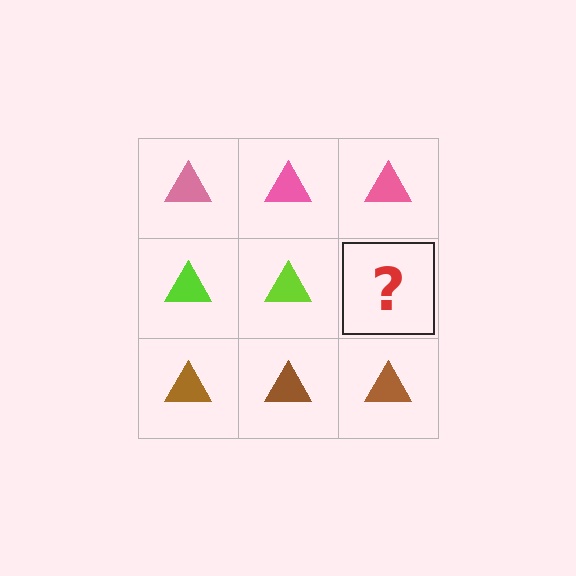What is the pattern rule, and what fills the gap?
The rule is that each row has a consistent color. The gap should be filled with a lime triangle.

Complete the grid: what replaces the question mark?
The question mark should be replaced with a lime triangle.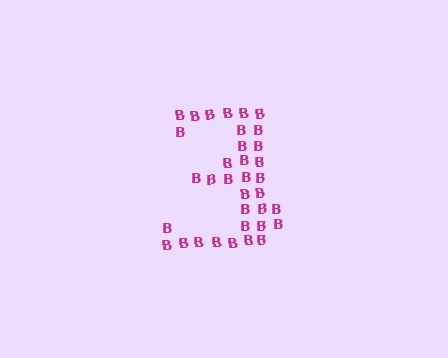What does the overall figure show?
The overall figure shows the digit 3.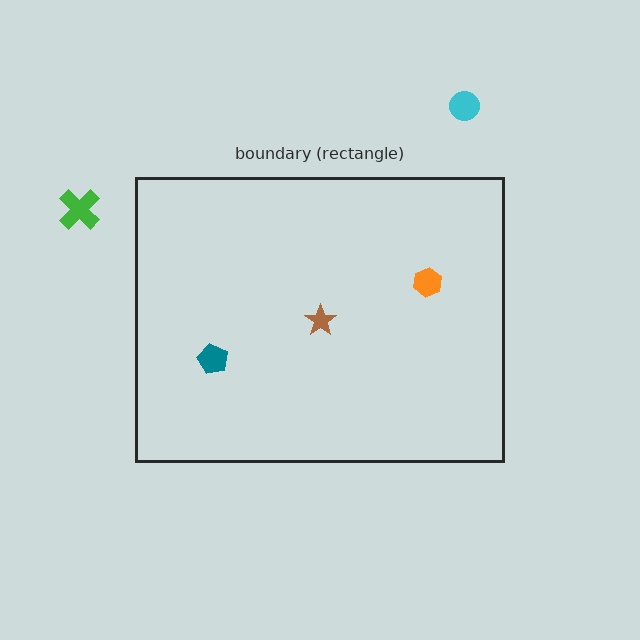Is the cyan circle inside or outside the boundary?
Outside.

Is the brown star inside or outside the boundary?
Inside.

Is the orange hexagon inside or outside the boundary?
Inside.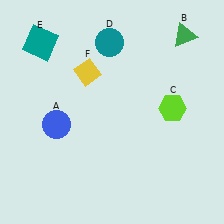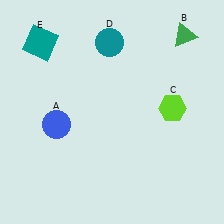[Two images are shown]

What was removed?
The yellow diamond (F) was removed in Image 2.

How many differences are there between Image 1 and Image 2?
There is 1 difference between the two images.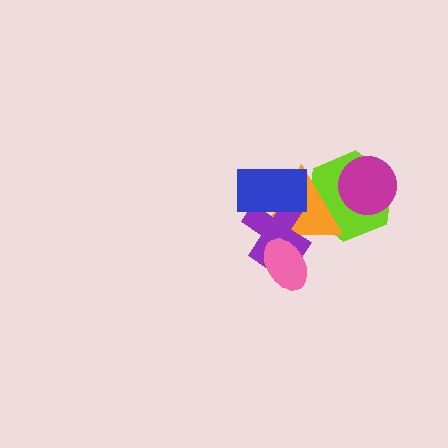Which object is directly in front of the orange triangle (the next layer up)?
The purple cross is directly in front of the orange triangle.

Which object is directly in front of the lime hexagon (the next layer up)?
The orange triangle is directly in front of the lime hexagon.